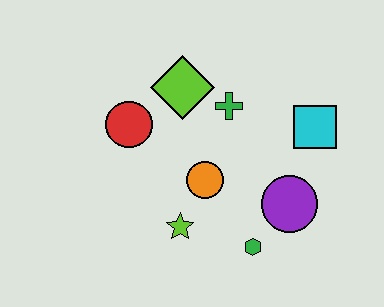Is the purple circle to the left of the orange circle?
No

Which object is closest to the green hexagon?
The purple circle is closest to the green hexagon.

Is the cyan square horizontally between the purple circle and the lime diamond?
No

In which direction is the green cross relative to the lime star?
The green cross is above the lime star.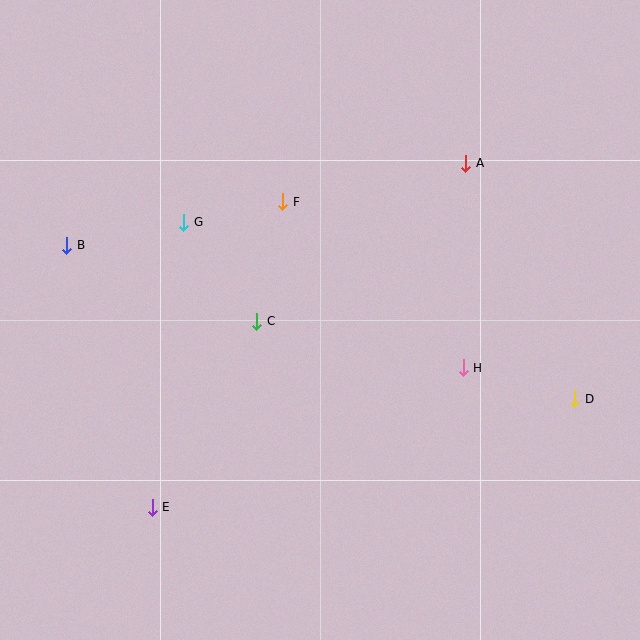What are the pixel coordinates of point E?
Point E is at (152, 507).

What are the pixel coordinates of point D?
Point D is at (575, 399).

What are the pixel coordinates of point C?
Point C is at (257, 321).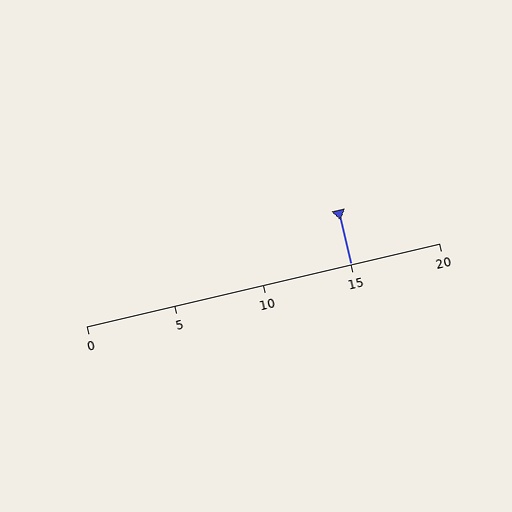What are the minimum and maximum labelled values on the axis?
The axis runs from 0 to 20.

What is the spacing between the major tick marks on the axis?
The major ticks are spaced 5 apart.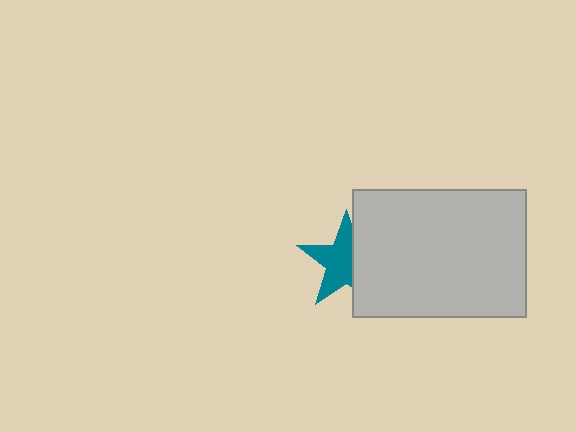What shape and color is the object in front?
The object in front is a light gray rectangle.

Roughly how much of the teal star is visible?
About half of it is visible (roughly 61%).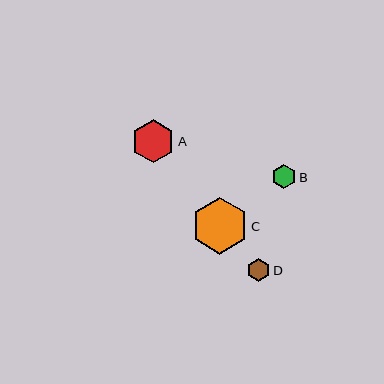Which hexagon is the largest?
Hexagon C is the largest with a size of approximately 57 pixels.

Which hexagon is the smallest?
Hexagon D is the smallest with a size of approximately 23 pixels.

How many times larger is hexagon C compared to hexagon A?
Hexagon C is approximately 1.3 times the size of hexagon A.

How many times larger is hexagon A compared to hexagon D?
Hexagon A is approximately 1.9 times the size of hexagon D.